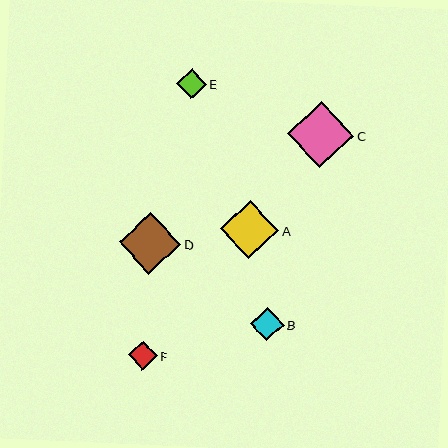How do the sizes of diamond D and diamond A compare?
Diamond D and diamond A are approximately the same size.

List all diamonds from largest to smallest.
From largest to smallest: C, D, A, B, E, F.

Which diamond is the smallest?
Diamond F is the smallest with a size of approximately 29 pixels.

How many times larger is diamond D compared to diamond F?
Diamond D is approximately 2.1 times the size of diamond F.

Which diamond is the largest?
Diamond C is the largest with a size of approximately 67 pixels.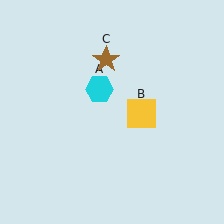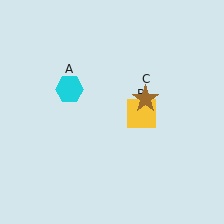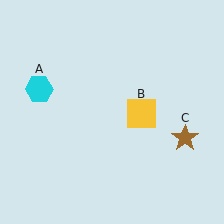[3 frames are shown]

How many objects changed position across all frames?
2 objects changed position: cyan hexagon (object A), brown star (object C).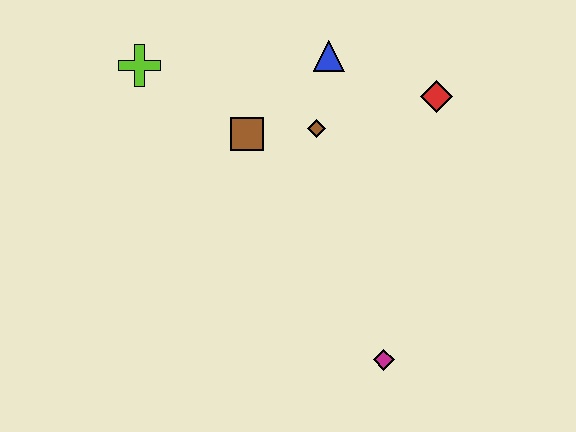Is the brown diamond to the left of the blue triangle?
Yes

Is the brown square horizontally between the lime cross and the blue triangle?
Yes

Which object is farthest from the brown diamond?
The magenta diamond is farthest from the brown diamond.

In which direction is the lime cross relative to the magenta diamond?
The lime cross is above the magenta diamond.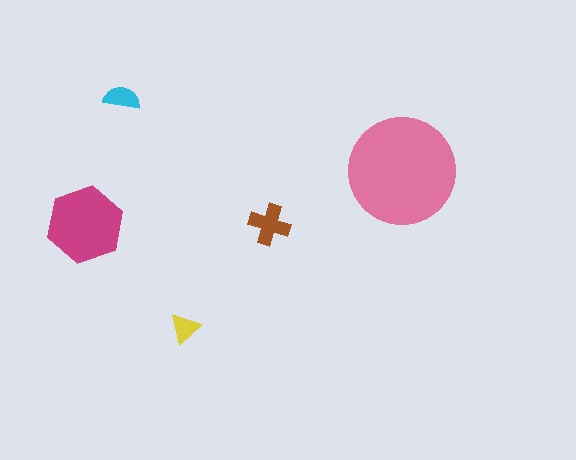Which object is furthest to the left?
The magenta hexagon is leftmost.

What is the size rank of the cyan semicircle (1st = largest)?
4th.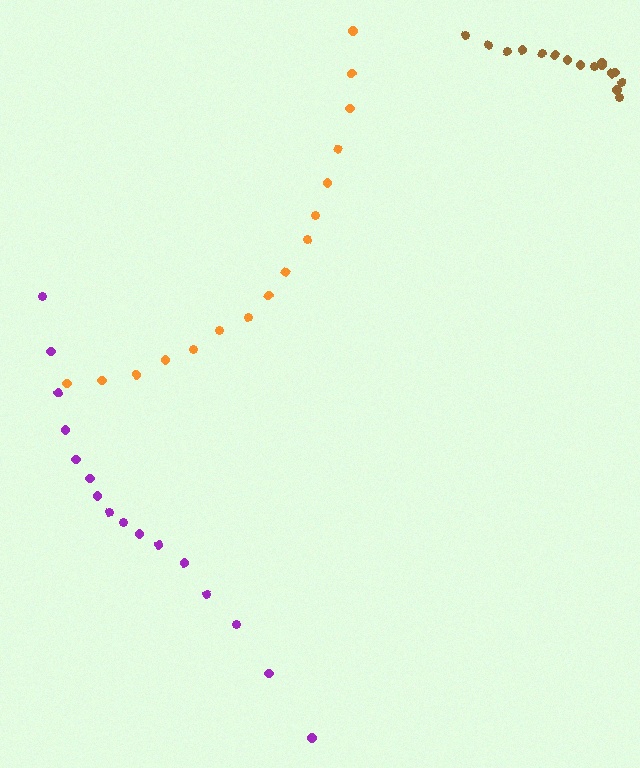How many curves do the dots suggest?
There are 3 distinct paths.